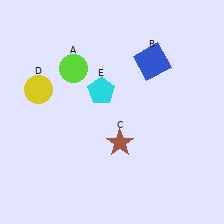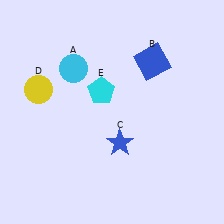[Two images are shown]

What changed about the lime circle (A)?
In Image 1, A is lime. In Image 2, it changed to cyan.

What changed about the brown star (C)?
In Image 1, C is brown. In Image 2, it changed to blue.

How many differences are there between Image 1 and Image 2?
There are 2 differences between the two images.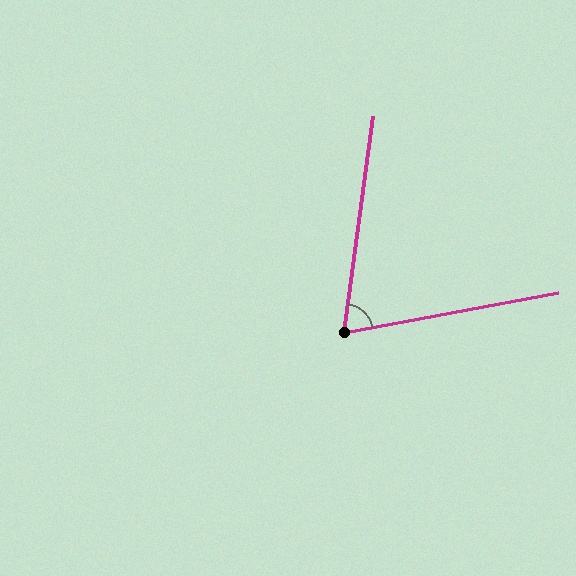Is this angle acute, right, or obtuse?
It is acute.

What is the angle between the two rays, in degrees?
Approximately 72 degrees.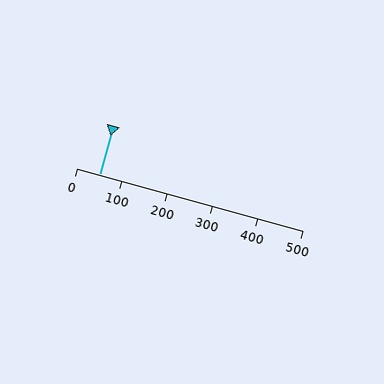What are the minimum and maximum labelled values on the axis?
The axis runs from 0 to 500.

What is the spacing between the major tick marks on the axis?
The major ticks are spaced 100 apart.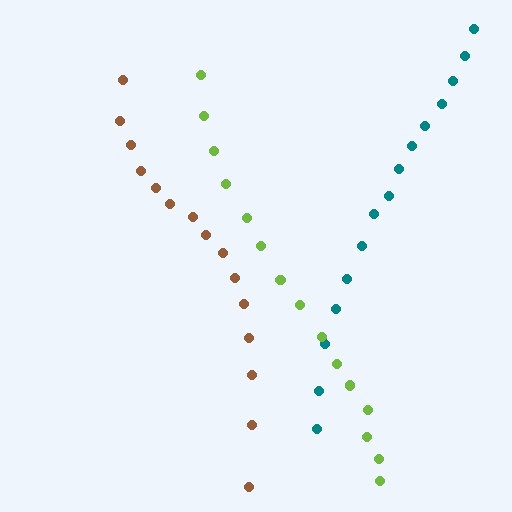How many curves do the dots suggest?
There are 3 distinct paths.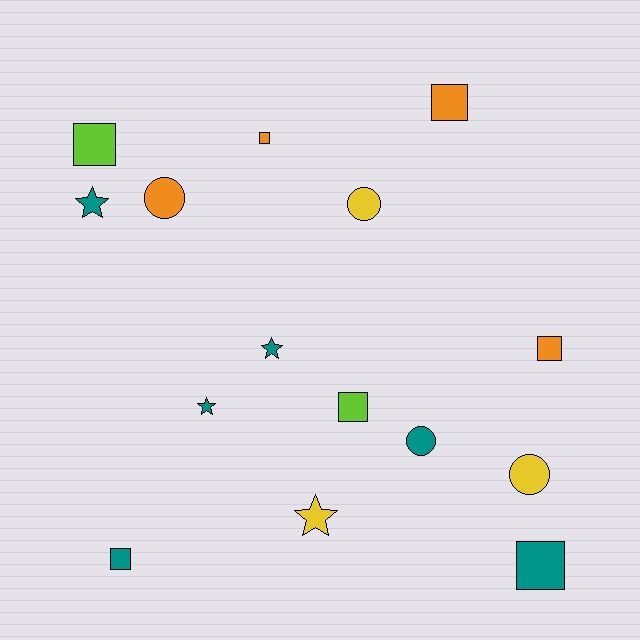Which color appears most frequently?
Teal, with 6 objects.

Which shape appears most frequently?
Square, with 7 objects.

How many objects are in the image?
There are 15 objects.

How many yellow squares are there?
There are no yellow squares.